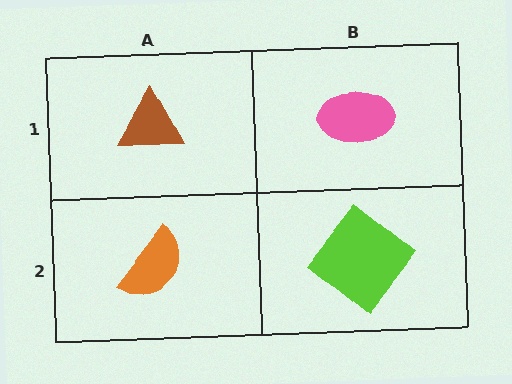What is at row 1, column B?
A pink ellipse.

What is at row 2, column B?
A lime diamond.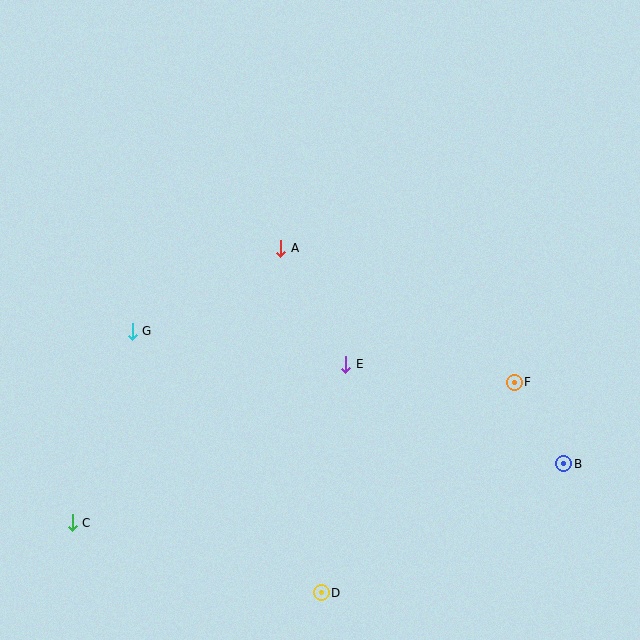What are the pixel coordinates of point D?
Point D is at (321, 593).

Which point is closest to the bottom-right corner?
Point B is closest to the bottom-right corner.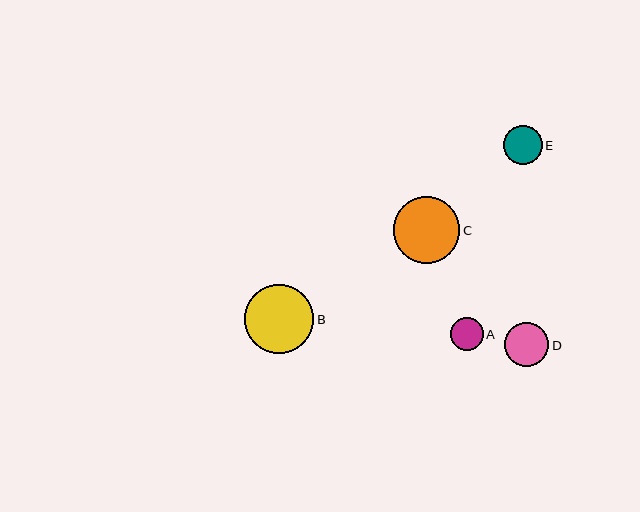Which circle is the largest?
Circle B is the largest with a size of approximately 70 pixels.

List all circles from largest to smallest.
From largest to smallest: B, C, D, E, A.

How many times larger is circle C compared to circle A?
Circle C is approximately 2.0 times the size of circle A.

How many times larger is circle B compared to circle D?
Circle B is approximately 1.6 times the size of circle D.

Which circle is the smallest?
Circle A is the smallest with a size of approximately 33 pixels.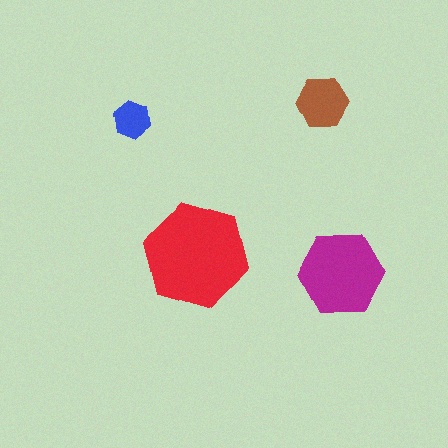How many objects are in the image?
There are 4 objects in the image.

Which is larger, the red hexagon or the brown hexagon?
The red one.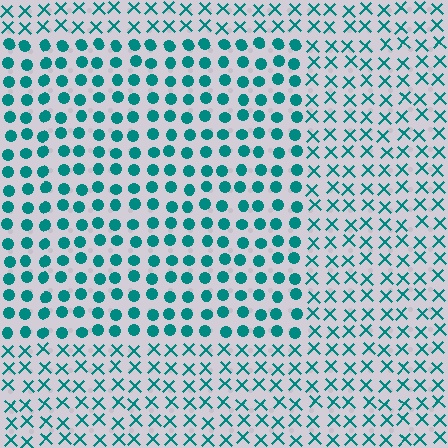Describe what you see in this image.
The image is filled with small teal elements arranged in a uniform grid. A rectangle-shaped region contains circles, while the surrounding area contains X marks. The boundary is defined purely by the change in element shape.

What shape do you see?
I see a rectangle.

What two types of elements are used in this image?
The image uses circles inside the rectangle region and X marks outside it.